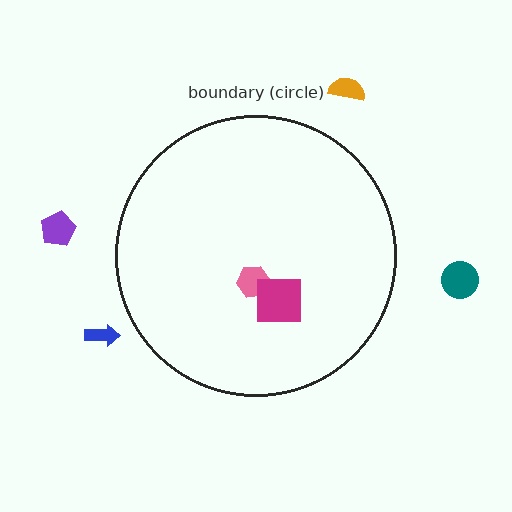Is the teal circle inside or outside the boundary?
Outside.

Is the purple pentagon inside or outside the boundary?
Outside.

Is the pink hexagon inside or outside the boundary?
Inside.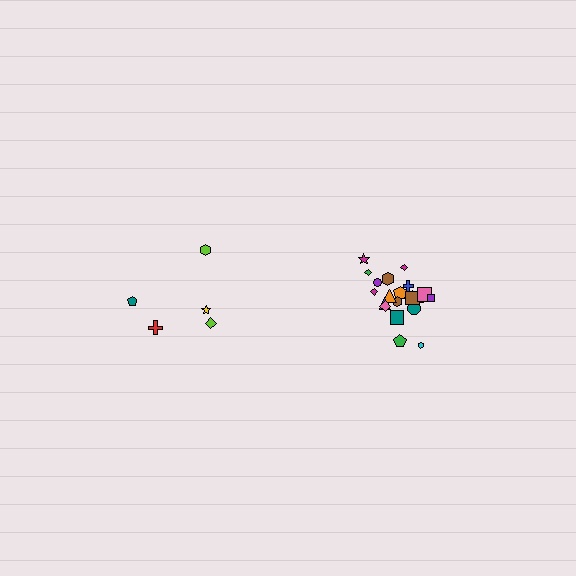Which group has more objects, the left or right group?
The right group.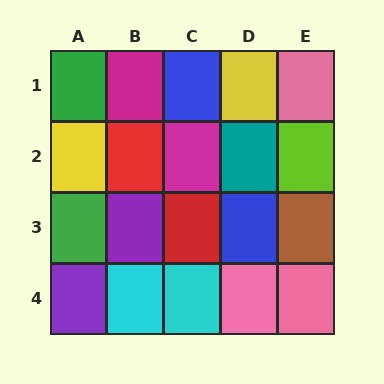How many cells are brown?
1 cell is brown.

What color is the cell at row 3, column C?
Red.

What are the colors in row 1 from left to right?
Green, magenta, blue, yellow, pink.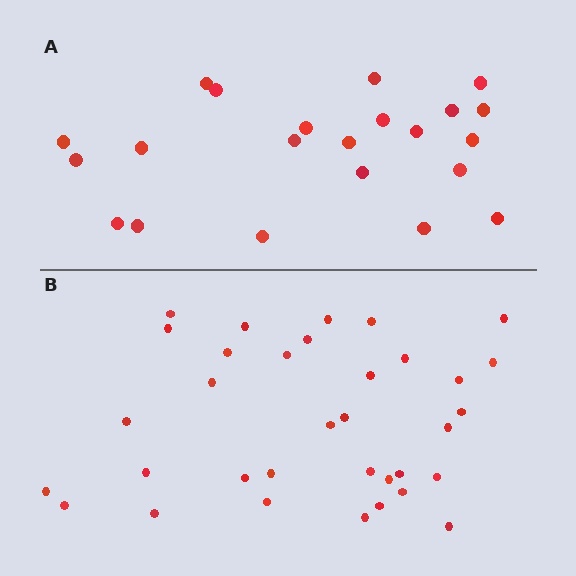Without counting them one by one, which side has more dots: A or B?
Region B (the bottom region) has more dots.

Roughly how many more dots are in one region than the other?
Region B has roughly 12 or so more dots than region A.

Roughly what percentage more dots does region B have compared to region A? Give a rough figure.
About 55% more.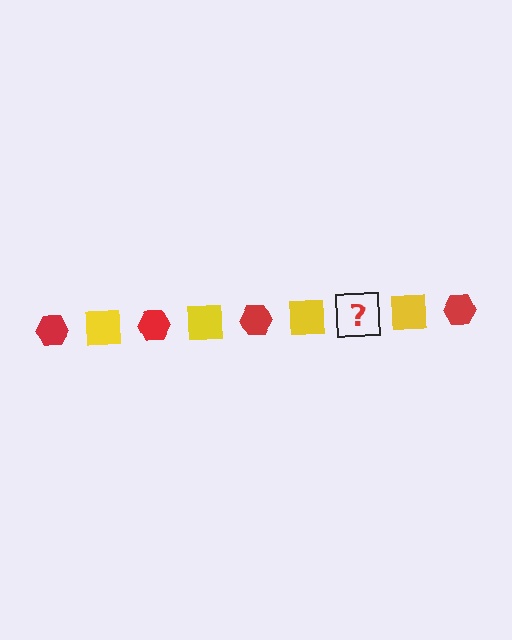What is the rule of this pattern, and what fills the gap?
The rule is that the pattern alternates between red hexagon and yellow square. The gap should be filled with a red hexagon.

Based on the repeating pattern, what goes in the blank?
The blank should be a red hexagon.